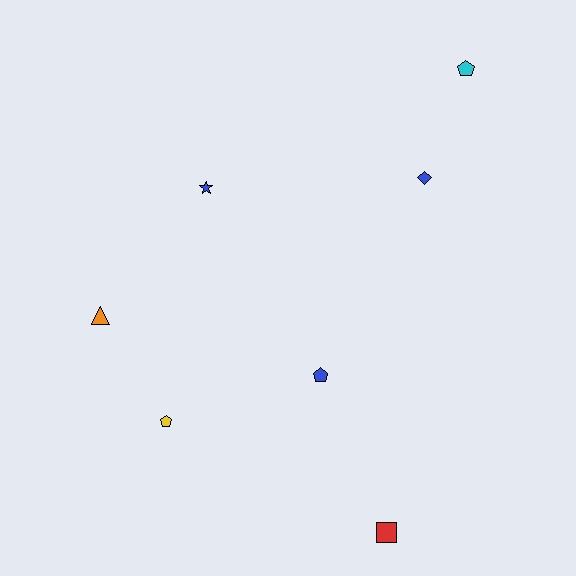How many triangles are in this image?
There is 1 triangle.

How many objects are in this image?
There are 7 objects.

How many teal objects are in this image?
There are no teal objects.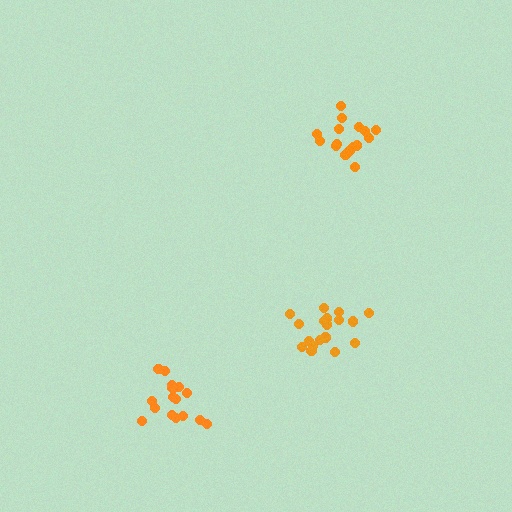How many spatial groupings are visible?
There are 3 spatial groupings.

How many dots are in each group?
Group 1: 18 dots, Group 2: 17 dots, Group 3: 17 dots (52 total).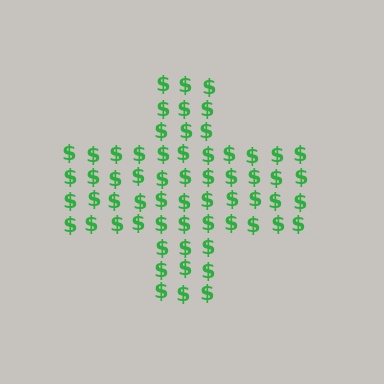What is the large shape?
The large shape is a cross.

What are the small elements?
The small elements are dollar signs.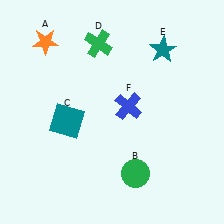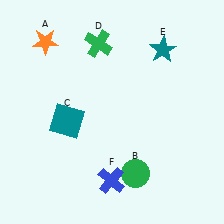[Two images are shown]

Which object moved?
The blue cross (F) moved down.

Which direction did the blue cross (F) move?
The blue cross (F) moved down.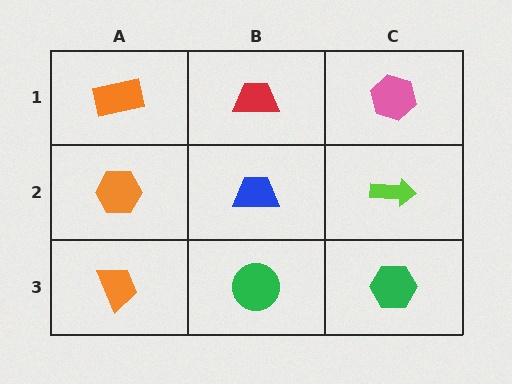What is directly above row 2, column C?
A pink hexagon.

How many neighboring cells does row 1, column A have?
2.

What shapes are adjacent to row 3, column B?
A blue trapezoid (row 2, column B), an orange trapezoid (row 3, column A), a green hexagon (row 3, column C).